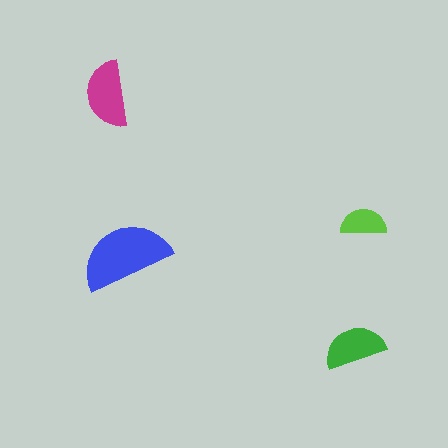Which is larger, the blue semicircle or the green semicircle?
The blue one.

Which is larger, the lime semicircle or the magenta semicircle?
The magenta one.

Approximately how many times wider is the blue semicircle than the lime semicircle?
About 2 times wider.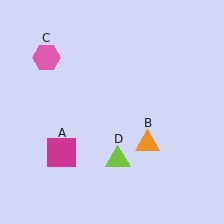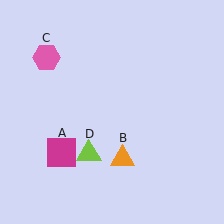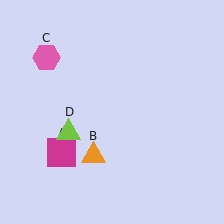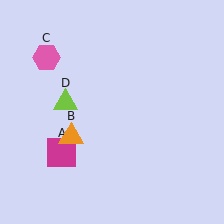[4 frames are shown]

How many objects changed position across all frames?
2 objects changed position: orange triangle (object B), lime triangle (object D).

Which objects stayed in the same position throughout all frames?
Magenta square (object A) and pink hexagon (object C) remained stationary.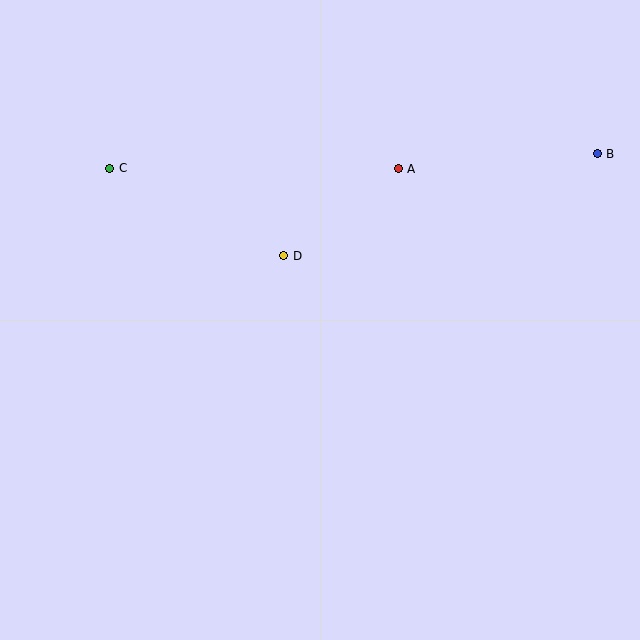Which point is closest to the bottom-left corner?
Point D is closest to the bottom-left corner.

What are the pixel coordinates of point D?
Point D is at (284, 256).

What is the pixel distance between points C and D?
The distance between C and D is 195 pixels.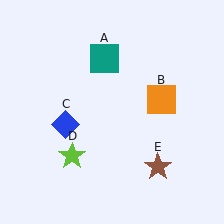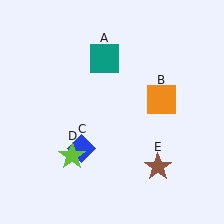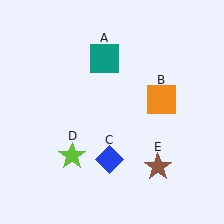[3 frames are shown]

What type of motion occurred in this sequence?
The blue diamond (object C) rotated counterclockwise around the center of the scene.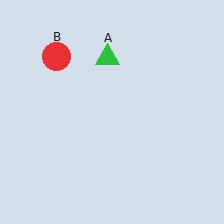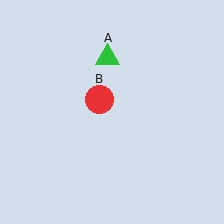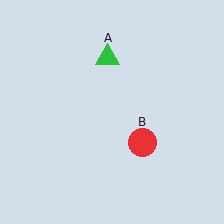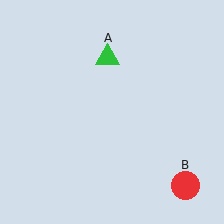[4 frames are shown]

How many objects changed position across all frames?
1 object changed position: red circle (object B).